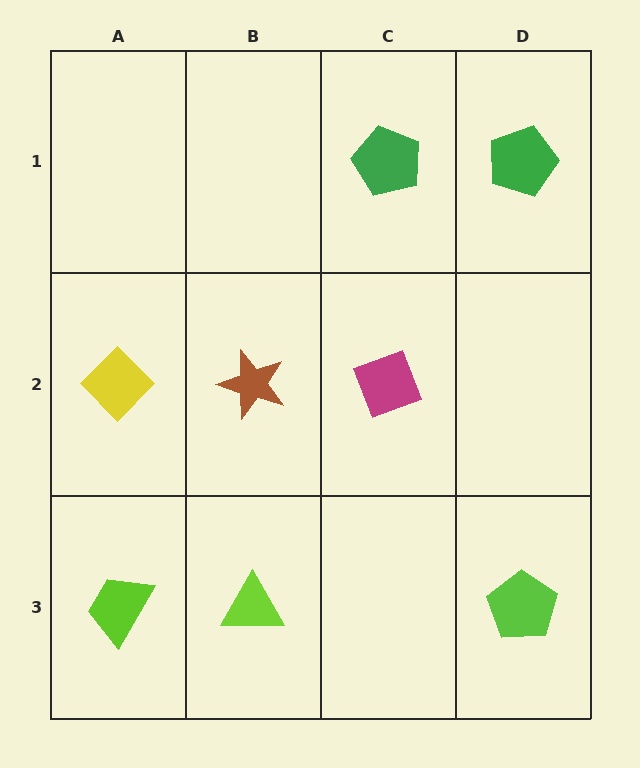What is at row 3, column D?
A lime pentagon.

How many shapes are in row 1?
2 shapes.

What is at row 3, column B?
A lime triangle.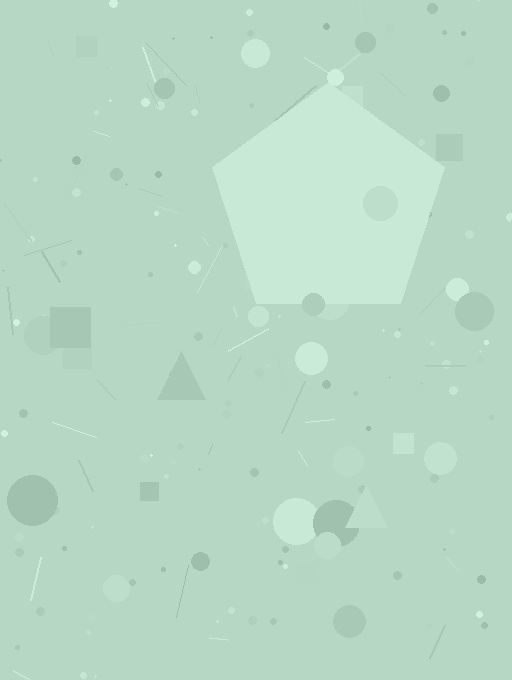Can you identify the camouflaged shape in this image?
The camouflaged shape is a pentagon.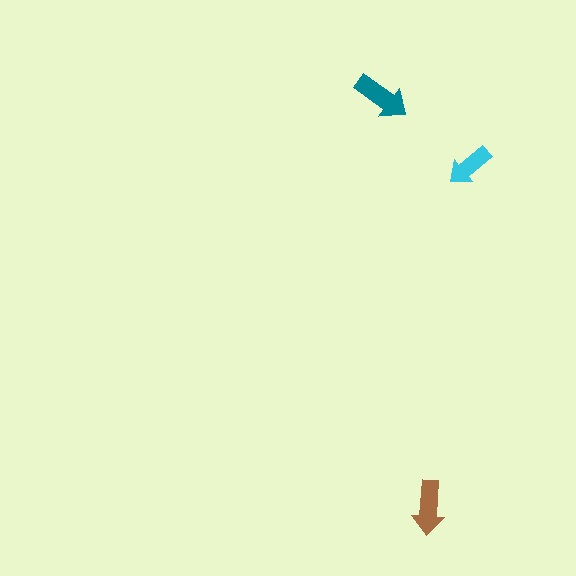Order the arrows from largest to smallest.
the teal one, the brown one, the cyan one.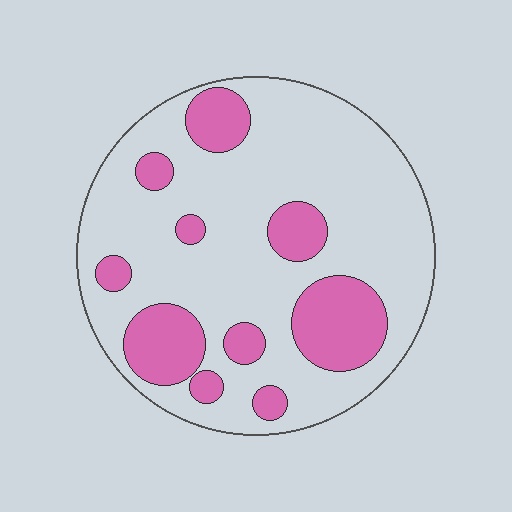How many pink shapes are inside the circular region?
10.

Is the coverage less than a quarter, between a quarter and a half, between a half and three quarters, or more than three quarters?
Between a quarter and a half.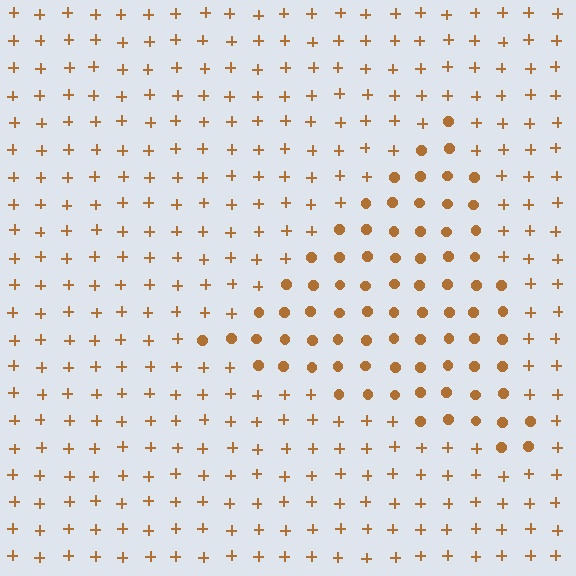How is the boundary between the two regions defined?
The boundary is defined by a change in element shape: circles inside vs. plus signs outside. All elements share the same color and spacing.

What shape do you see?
I see a triangle.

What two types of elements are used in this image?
The image uses circles inside the triangle region and plus signs outside it.